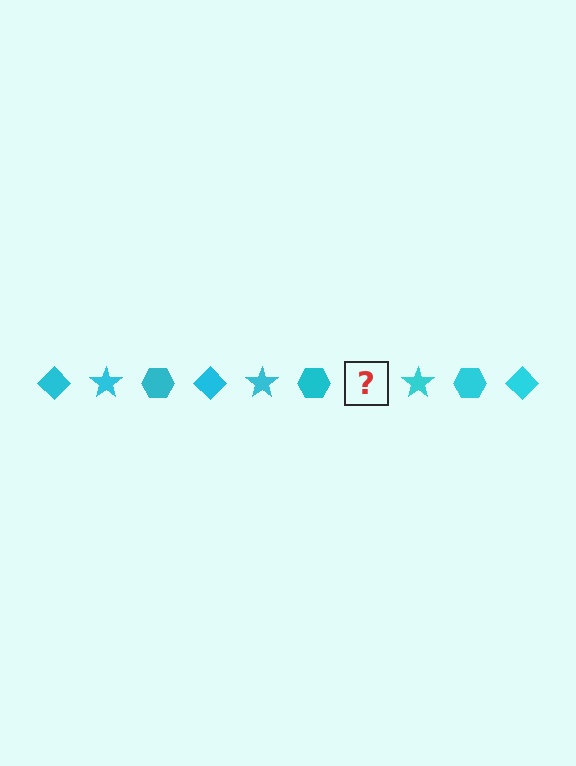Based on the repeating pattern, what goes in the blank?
The blank should be a cyan diamond.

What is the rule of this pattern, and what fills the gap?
The rule is that the pattern cycles through diamond, star, hexagon shapes in cyan. The gap should be filled with a cyan diamond.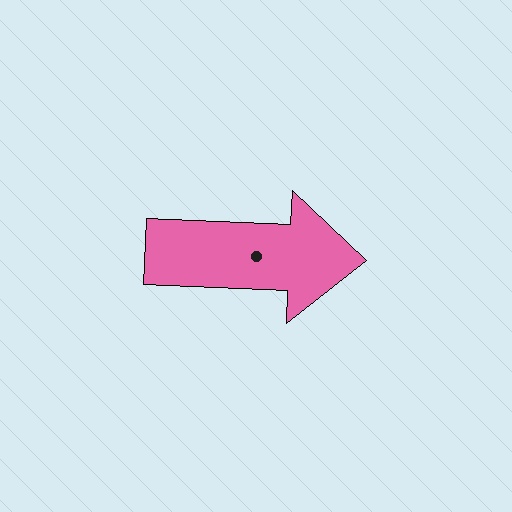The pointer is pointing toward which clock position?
Roughly 3 o'clock.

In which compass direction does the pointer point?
East.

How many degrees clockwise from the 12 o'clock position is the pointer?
Approximately 92 degrees.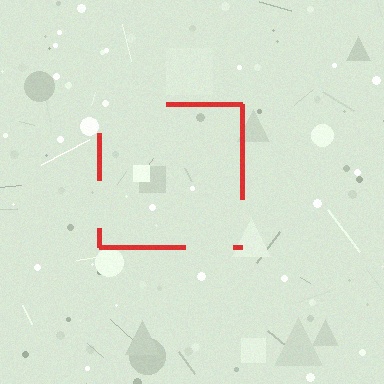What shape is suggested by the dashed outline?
The dashed outline suggests a square.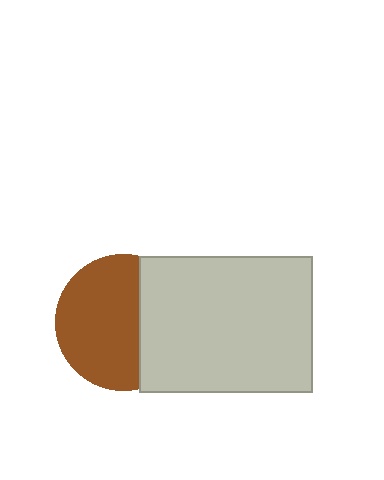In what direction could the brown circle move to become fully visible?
The brown circle could move left. That would shift it out from behind the light gray rectangle entirely.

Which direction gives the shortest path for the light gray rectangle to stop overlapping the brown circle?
Moving right gives the shortest separation.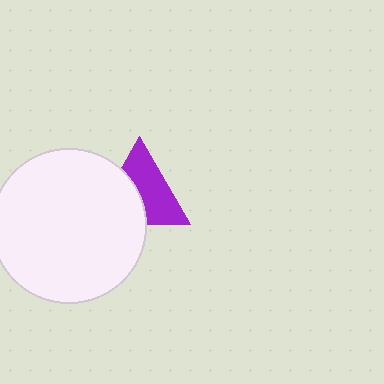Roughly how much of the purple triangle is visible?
About half of it is visible (roughly 58%).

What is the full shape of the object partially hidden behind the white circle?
The partially hidden object is a purple triangle.